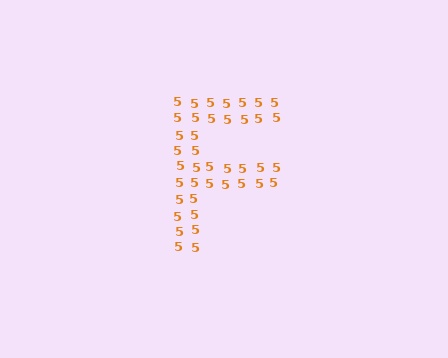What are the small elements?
The small elements are digit 5's.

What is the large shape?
The large shape is the letter F.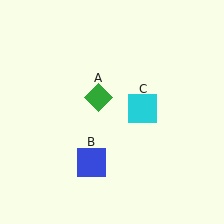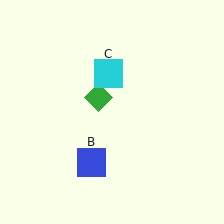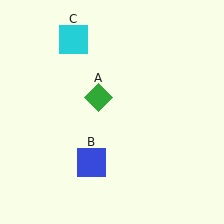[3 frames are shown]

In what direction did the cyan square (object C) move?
The cyan square (object C) moved up and to the left.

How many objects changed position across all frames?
1 object changed position: cyan square (object C).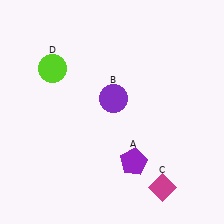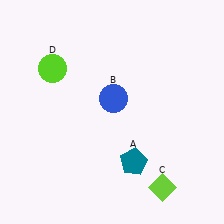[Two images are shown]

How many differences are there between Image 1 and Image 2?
There are 3 differences between the two images.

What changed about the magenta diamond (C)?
In Image 1, C is magenta. In Image 2, it changed to lime.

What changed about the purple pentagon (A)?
In Image 1, A is purple. In Image 2, it changed to teal.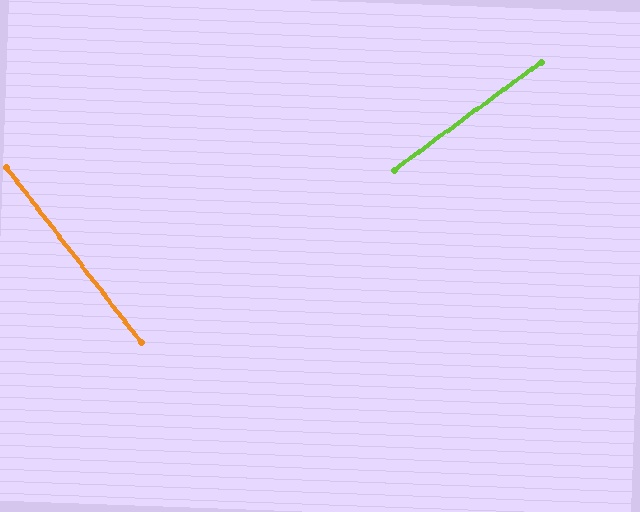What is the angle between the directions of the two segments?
Approximately 89 degrees.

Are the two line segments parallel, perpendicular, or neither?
Perpendicular — they meet at approximately 89°.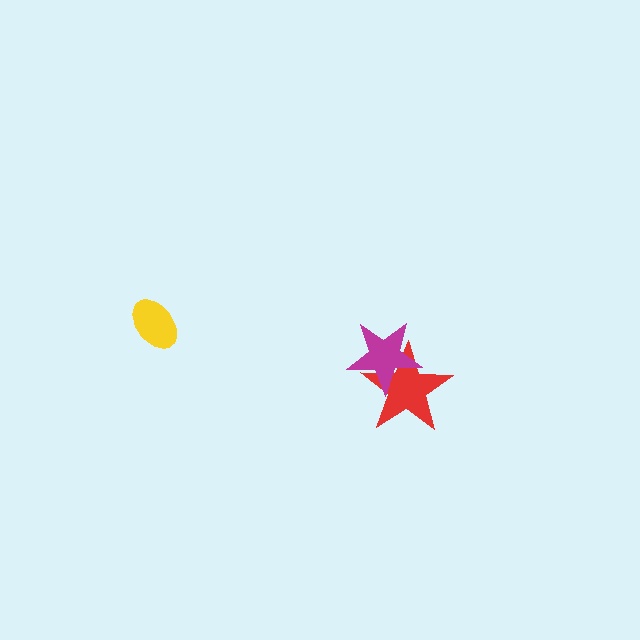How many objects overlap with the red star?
1 object overlaps with the red star.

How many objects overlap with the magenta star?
1 object overlaps with the magenta star.